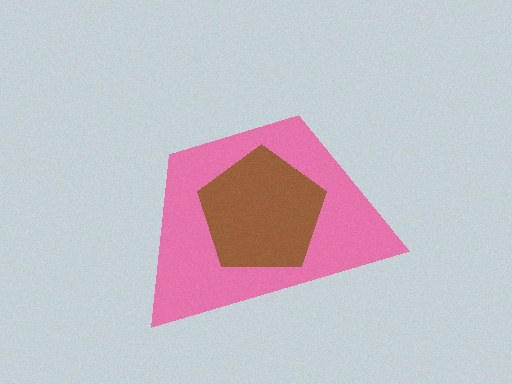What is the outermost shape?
The pink trapezoid.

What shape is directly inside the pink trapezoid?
The brown pentagon.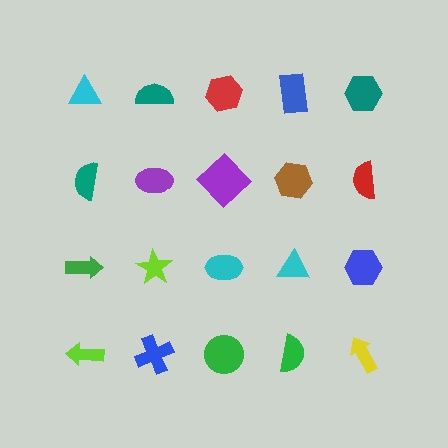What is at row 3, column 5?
A blue hexagon.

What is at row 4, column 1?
A lime arrow.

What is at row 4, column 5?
A yellow arrow.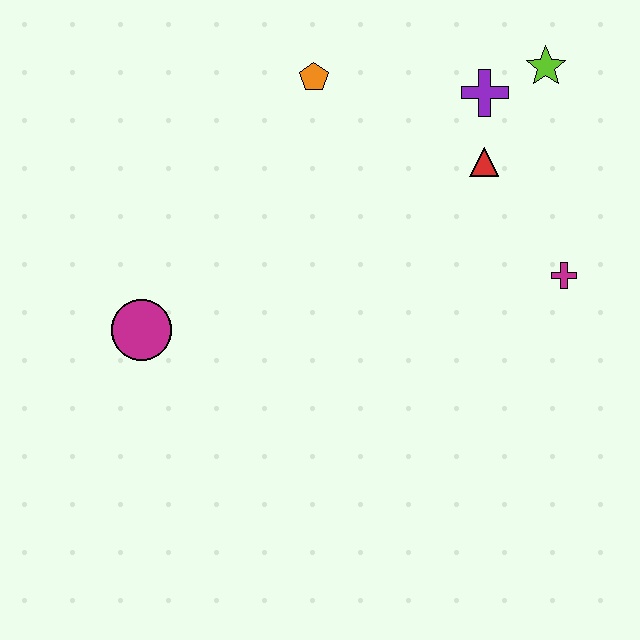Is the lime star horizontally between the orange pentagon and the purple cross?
No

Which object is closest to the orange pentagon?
The purple cross is closest to the orange pentagon.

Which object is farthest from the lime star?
The magenta circle is farthest from the lime star.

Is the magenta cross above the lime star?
No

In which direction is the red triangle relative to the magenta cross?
The red triangle is above the magenta cross.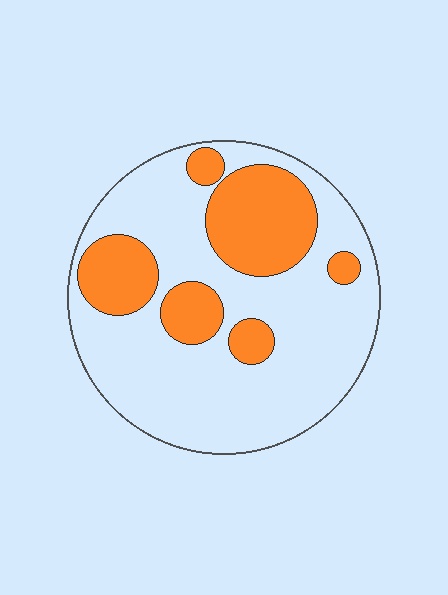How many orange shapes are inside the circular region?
6.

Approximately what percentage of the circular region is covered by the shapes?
Approximately 30%.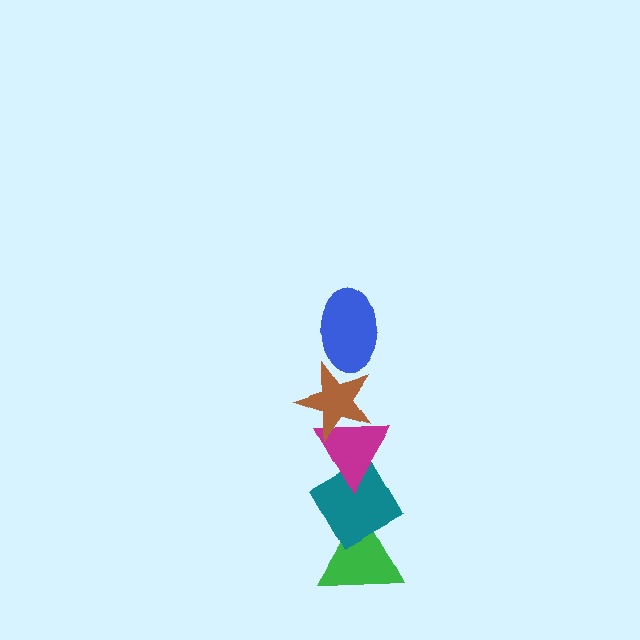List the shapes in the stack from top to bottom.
From top to bottom: the blue ellipse, the brown star, the magenta triangle, the teal diamond, the green triangle.